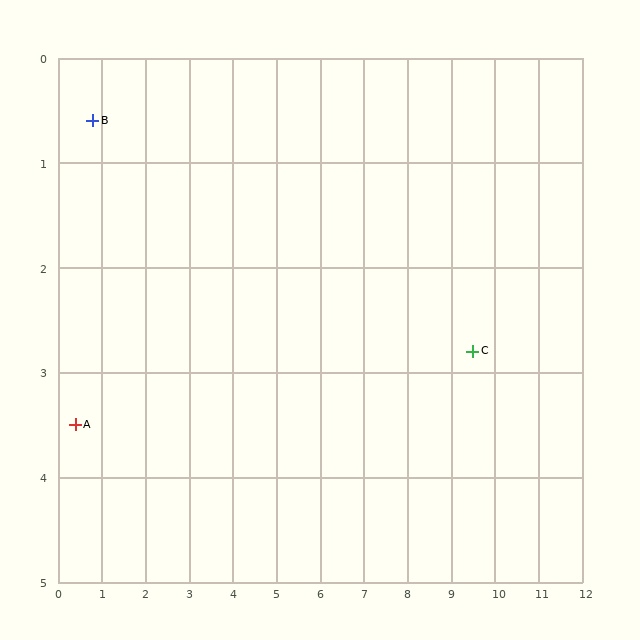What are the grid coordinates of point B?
Point B is at approximately (0.8, 0.6).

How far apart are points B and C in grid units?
Points B and C are about 9.0 grid units apart.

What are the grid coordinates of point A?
Point A is at approximately (0.4, 3.5).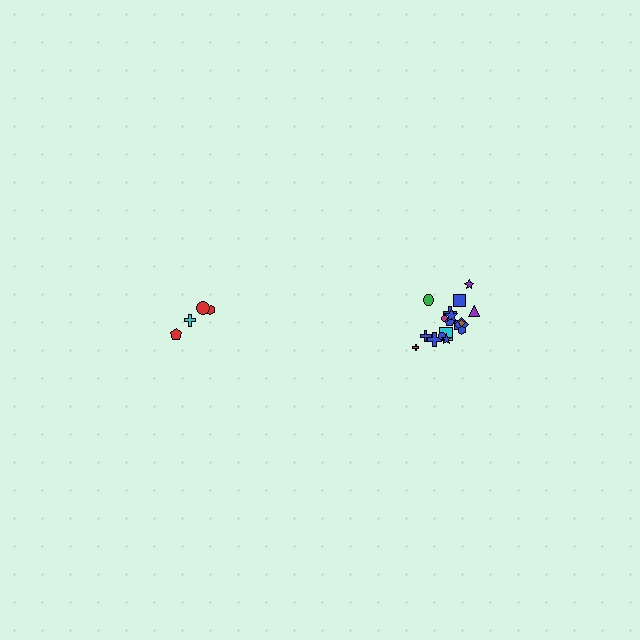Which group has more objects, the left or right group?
The right group.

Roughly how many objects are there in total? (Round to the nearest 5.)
Roughly 20 objects in total.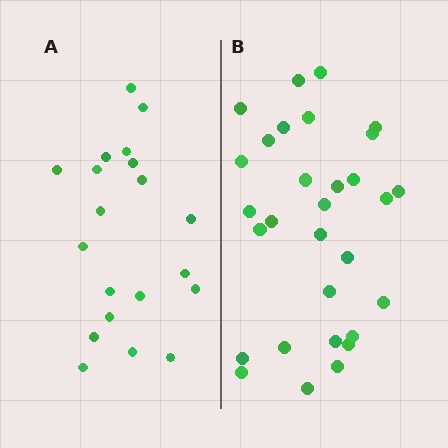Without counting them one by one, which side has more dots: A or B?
Region B (the right region) has more dots.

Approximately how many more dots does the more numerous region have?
Region B has roughly 10 or so more dots than region A.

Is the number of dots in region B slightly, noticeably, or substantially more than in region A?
Region B has substantially more. The ratio is roughly 1.5 to 1.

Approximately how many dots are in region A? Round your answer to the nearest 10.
About 20 dots.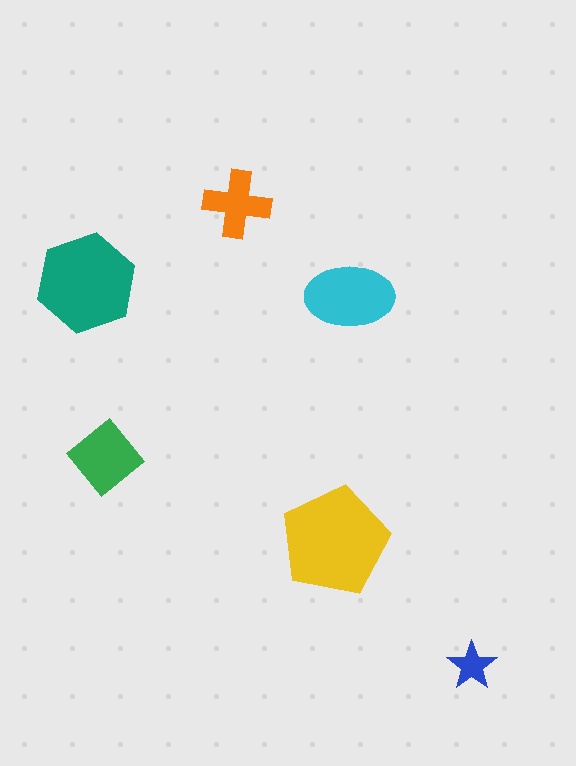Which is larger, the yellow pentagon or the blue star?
The yellow pentagon.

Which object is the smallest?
The blue star.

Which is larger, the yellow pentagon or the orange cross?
The yellow pentagon.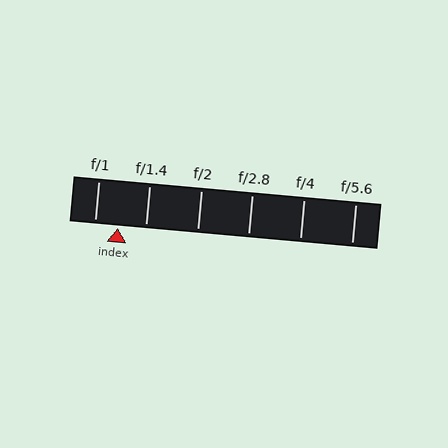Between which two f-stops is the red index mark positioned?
The index mark is between f/1 and f/1.4.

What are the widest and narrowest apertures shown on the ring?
The widest aperture shown is f/1 and the narrowest is f/5.6.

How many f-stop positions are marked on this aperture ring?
There are 6 f-stop positions marked.